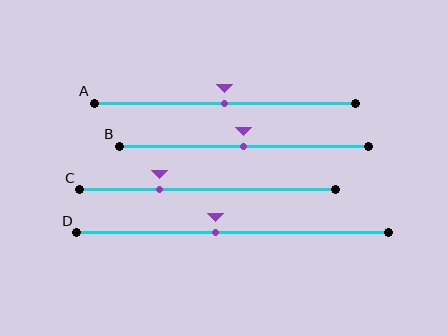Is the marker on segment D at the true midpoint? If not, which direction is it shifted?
No, the marker on segment D is shifted to the left by about 5% of the segment length.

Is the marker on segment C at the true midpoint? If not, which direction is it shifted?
No, the marker on segment C is shifted to the left by about 19% of the segment length.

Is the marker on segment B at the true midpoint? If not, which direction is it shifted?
Yes, the marker on segment B is at the true midpoint.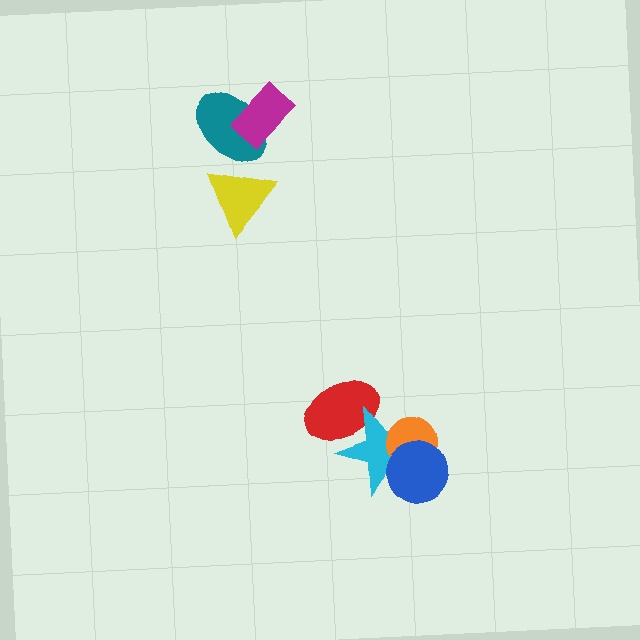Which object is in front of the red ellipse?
The cyan star is in front of the red ellipse.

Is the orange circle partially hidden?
Yes, it is partially covered by another shape.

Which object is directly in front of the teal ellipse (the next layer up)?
The magenta rectangle is directly in front of the teal ellipse.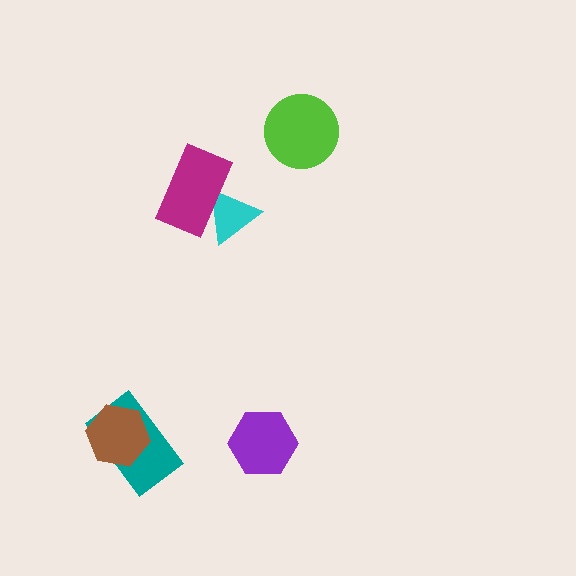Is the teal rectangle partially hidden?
Yes, it is partially covered by another shape.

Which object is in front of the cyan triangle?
The magenta rectangle is in front of the cyan triangle.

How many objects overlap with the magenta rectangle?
1 object overlaps with the magenta rectangle.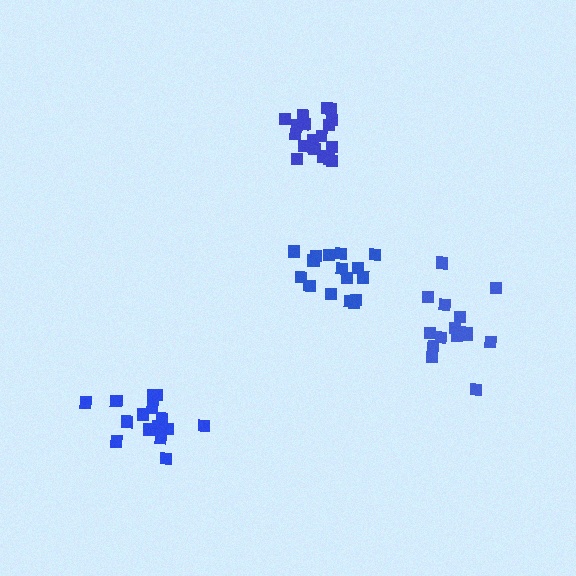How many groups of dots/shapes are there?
There are 4 groups.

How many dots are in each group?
Group 1: 19 dots, Group 2: 17 dots, Group 3: 15 dots, Group 4: 17 dots (68 total).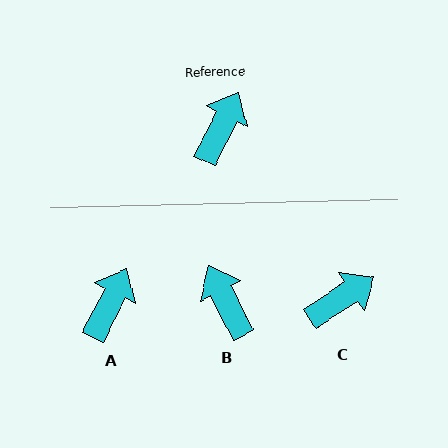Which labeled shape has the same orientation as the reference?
A.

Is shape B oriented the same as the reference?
No, it is off by about 53 degrees.